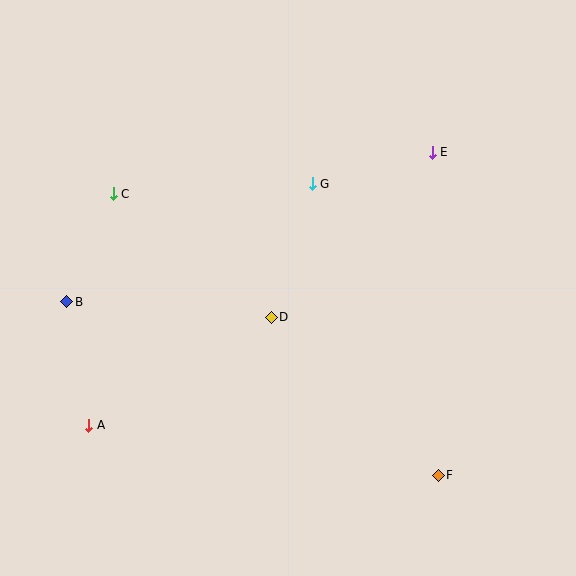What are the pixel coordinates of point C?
Point C is at (113, 194).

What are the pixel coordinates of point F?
Point F is at (438, 475).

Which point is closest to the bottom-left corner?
Point A is closest to the bottom-left corner.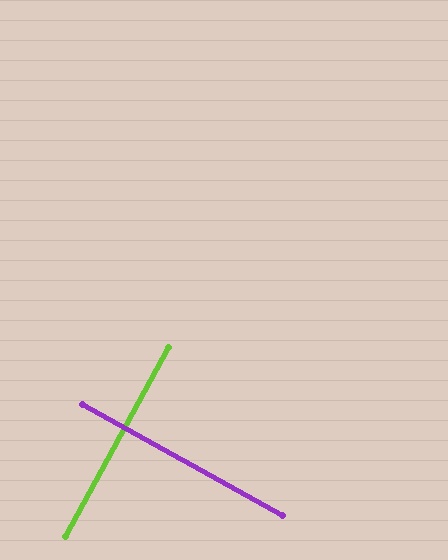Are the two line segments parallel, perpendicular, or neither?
Perpendicular — they meet at approximately 89°.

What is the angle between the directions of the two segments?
Approximately 89 degrees.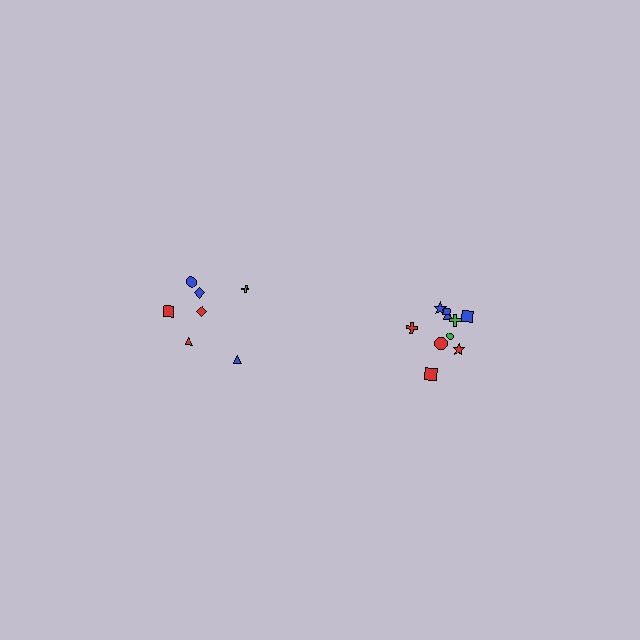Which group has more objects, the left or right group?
The right group.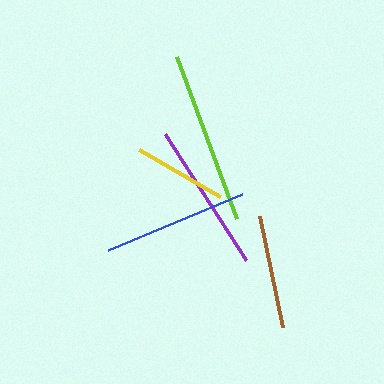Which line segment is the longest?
The lime line is the longest at approximately 173 pixels.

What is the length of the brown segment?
The brown segment is approximately 113 pixels long.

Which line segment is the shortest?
The yellow line is the shortest at approximately 94 pixels.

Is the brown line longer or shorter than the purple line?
The purple line is longer than the brown line.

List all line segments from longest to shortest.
From longest to shortest: lime, purple, blue, brown, yellow.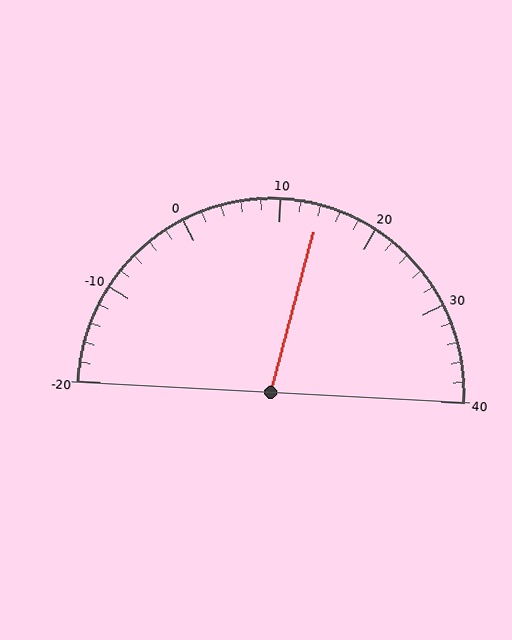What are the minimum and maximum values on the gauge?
The gauge ranges from -20 to 40.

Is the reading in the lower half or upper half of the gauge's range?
The reading is in the upper half of the range (-20 to 40).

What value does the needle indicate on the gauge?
The needle indicates approximately 14.